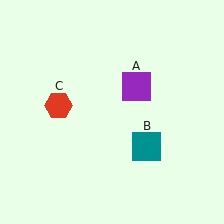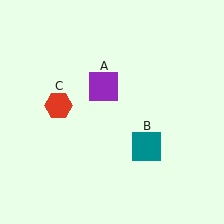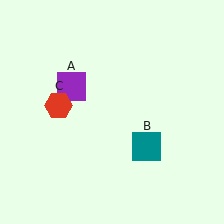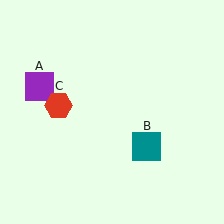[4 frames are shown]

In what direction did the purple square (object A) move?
The purple square (object A) moved left.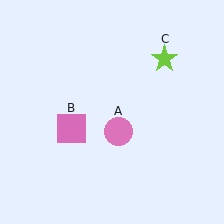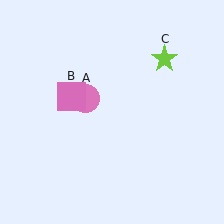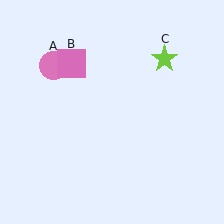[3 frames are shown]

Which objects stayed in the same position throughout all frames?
Lime star (object C) remained stationary.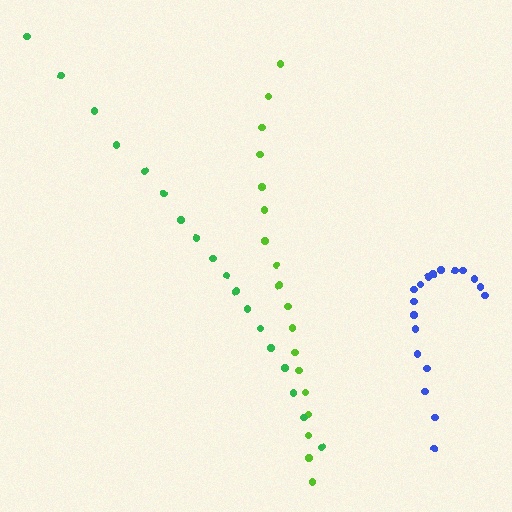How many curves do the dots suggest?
There are 3 distinct paths.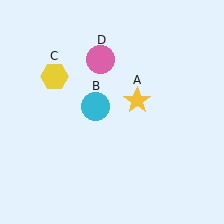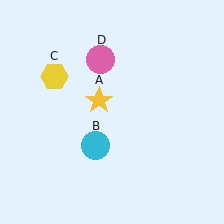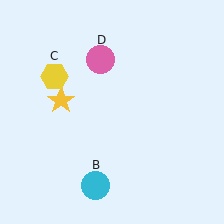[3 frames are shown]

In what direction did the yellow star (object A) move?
The yellow star (object A) moved left.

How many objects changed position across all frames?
2 objects changed position: yellow star (object A), cyan circle (object B).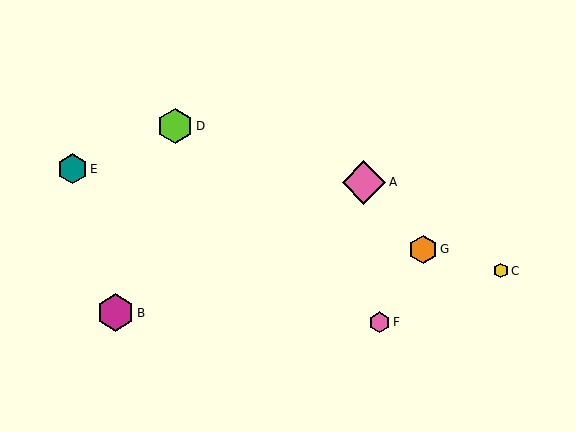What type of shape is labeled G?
Shape G is an orange hexagon.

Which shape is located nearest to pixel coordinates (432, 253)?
The orange hexagon (labeled G) at (423, 249) is nearest to that location.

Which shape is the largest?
The pink diamond (labeled A) is the largest.